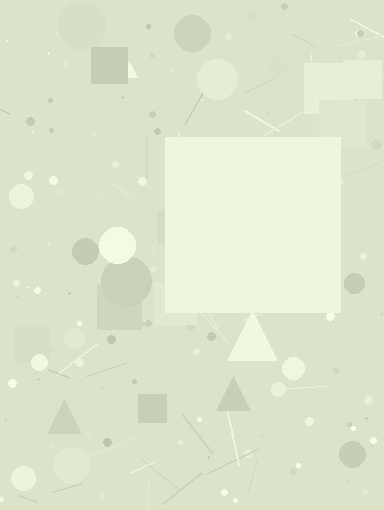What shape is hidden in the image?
A square is hidden in the image.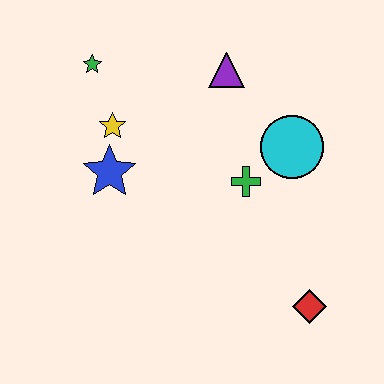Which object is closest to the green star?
The yellow star is closest to the green star.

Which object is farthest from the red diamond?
The green star is farthest from the red diamond.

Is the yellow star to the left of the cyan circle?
Yes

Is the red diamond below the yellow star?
Yes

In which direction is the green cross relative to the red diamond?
The green cross is above the red diamond.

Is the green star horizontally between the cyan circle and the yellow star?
No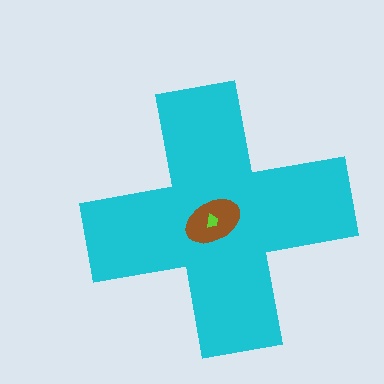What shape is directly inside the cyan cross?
The brown ellipse.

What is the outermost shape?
The cyan cross.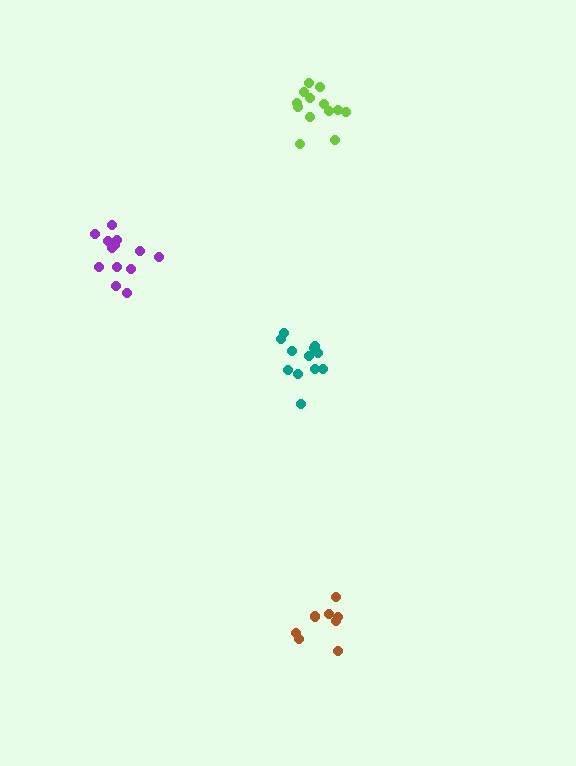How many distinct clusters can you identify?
There are 4 distinct clusters.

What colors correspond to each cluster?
The clusters are colored: teal, lime, brown, purple.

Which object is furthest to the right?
The brown cluster is rightmost.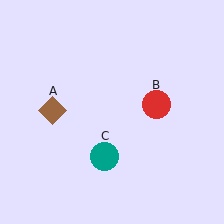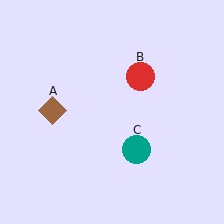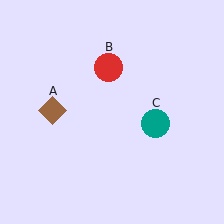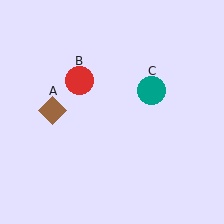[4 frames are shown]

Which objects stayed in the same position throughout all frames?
Brown diamond (object A) remained stationary.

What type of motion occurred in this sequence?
The red circle (object B), teal circle (object C) rotated counterclockwise around the center of the scene.